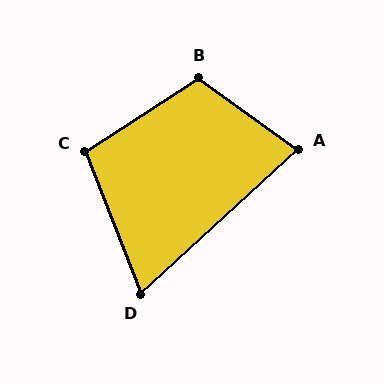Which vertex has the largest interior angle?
B, at approximately 111 degrees.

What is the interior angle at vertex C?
Approximately 102 degrees (obtuse).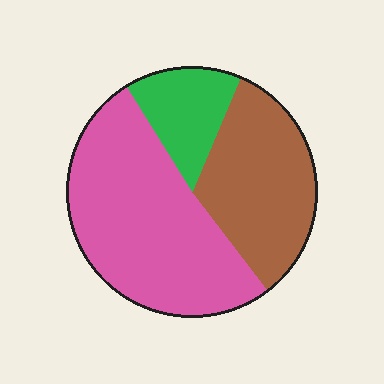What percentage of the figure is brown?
Brown covers 33% of the figure.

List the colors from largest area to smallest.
From largest to smallest: pink, brown, green.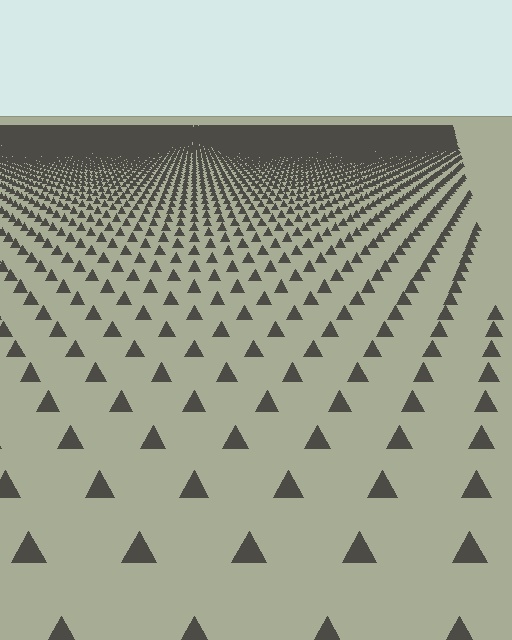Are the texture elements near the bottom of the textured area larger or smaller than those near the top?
Larger. Near the bottom, elements are closer to the viewer and appear at a bigger on-screen size.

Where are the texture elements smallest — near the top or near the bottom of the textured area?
Near the top.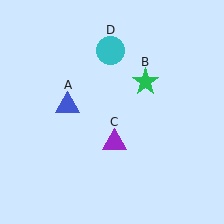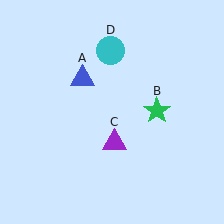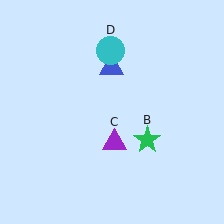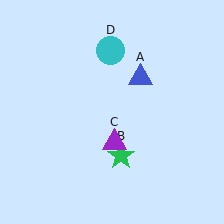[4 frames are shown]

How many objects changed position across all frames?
2 objects changed position: blue triangle (object A), green star (object B).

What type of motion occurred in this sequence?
The blue triangle (object A), green star (object B) rotated clockwise around the center of the scene.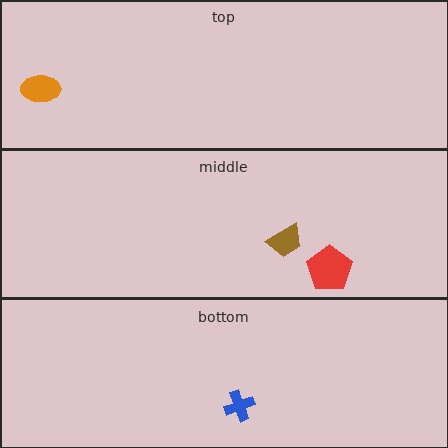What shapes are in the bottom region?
The blue cross.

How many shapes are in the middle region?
2.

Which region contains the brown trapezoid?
The middle region.